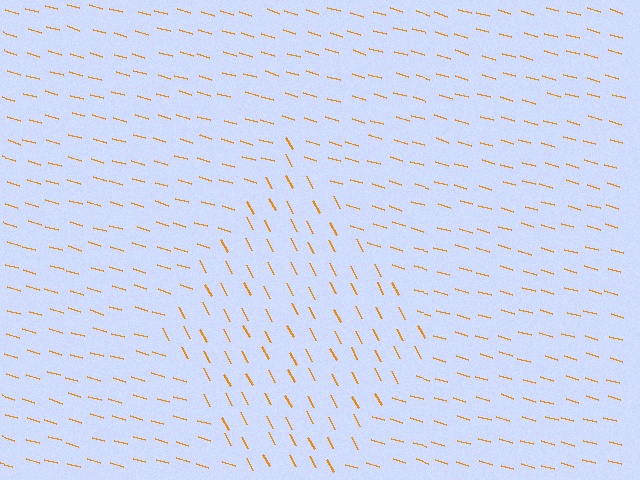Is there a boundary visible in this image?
Yes, there is a texture boundary formed by a change in line orientation.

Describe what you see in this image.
The image is filled with small orange line segments. A diamond region in the image has lines oriented differently from the surrounding lines, creating a visible texture boundary.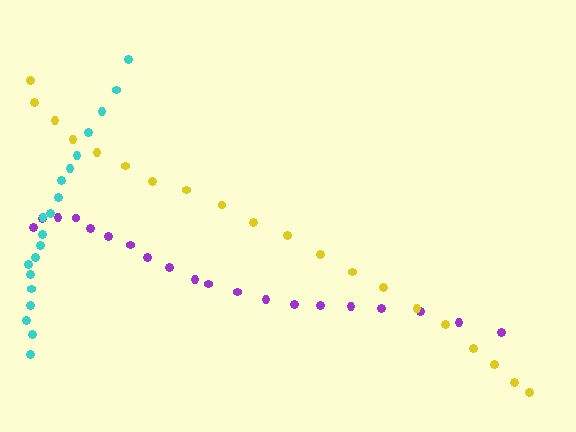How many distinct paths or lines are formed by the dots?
There are 3 distinct paths.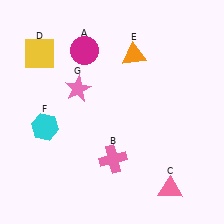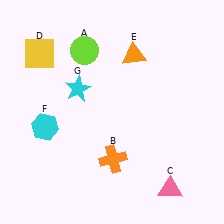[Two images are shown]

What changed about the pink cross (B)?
In Image 1, B is pink. In Image 2, it changed to orange.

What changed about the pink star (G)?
In Image 1, G is pink. In Image 2, it changed to cyan.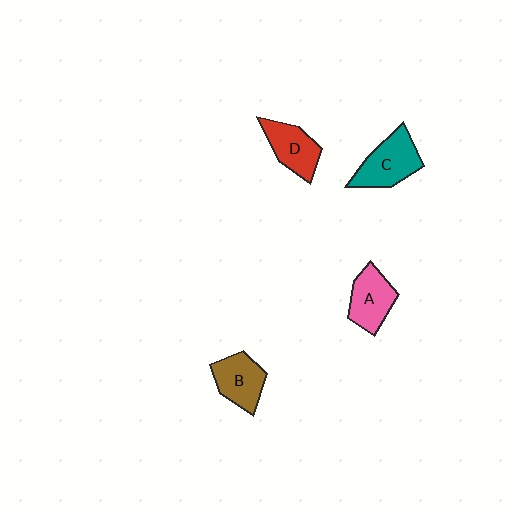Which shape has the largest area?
Shape C (teal).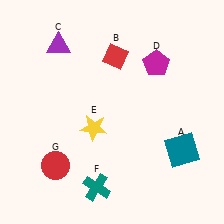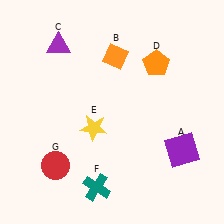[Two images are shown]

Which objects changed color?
A changed from teal to purple. B changed from red to orange. D changed from magenta to orange.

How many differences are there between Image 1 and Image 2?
There are 3 differences between the two images.